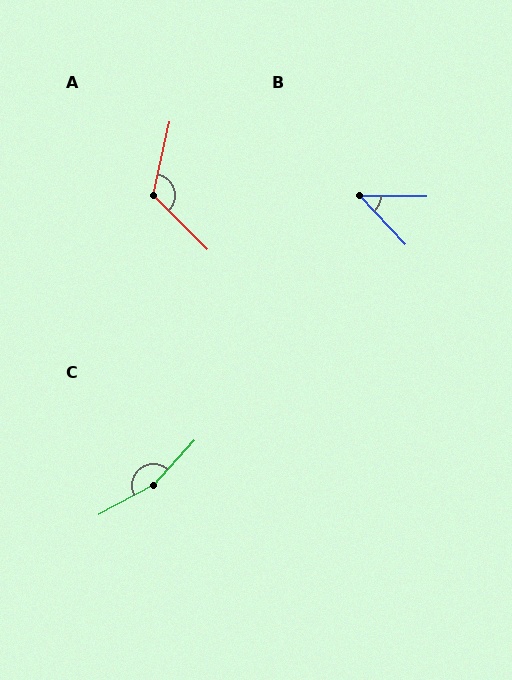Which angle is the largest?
C, at approximately 161 degrees.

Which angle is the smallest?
B, at approximately 46 degrees.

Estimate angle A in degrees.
Approximately 122 degrees.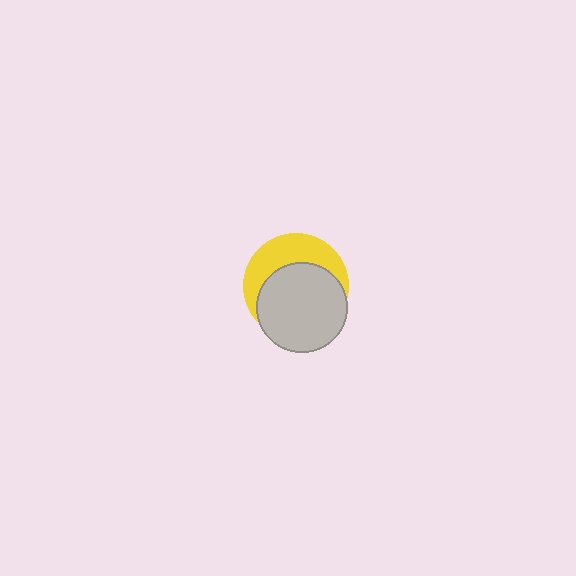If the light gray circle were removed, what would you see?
You would see the complete yellow circle.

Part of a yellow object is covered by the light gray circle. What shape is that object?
It is a circle.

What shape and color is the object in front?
The object in front is a light gray circle.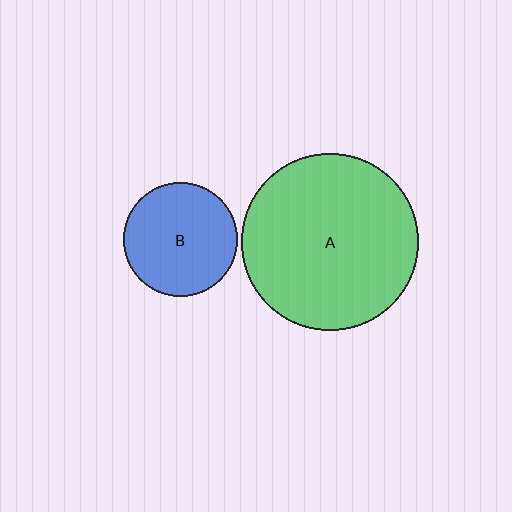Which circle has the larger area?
Circle A (green).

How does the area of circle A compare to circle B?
Approximately 2.4 times.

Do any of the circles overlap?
No, none of the circles overlap.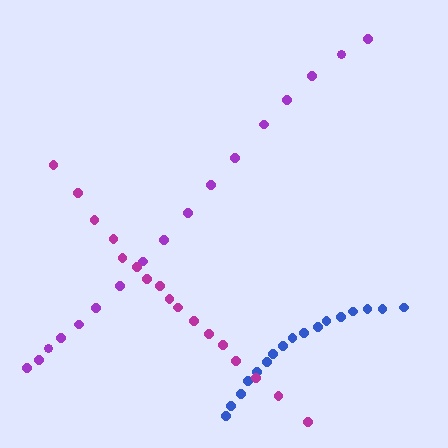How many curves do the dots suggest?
There are 3 distinct paths.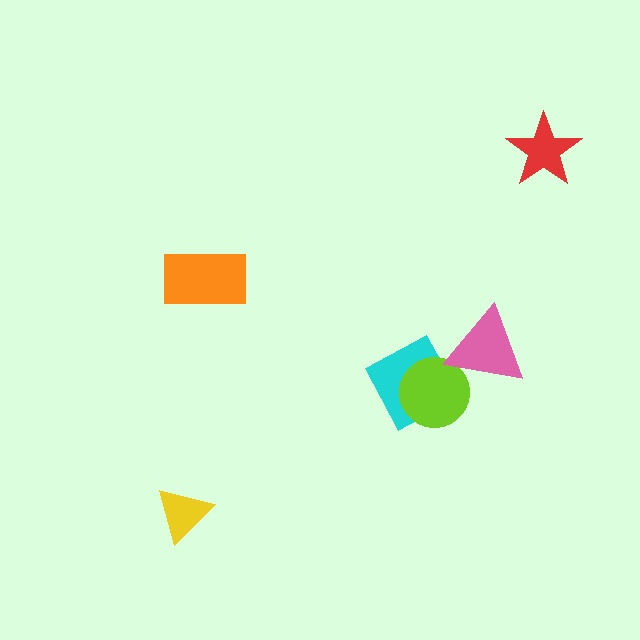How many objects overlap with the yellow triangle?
0 objects overlap with the yellow triangle.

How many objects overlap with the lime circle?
2 objects overlap with the lime circle.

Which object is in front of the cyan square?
The lime circle is in front of the cyan square.